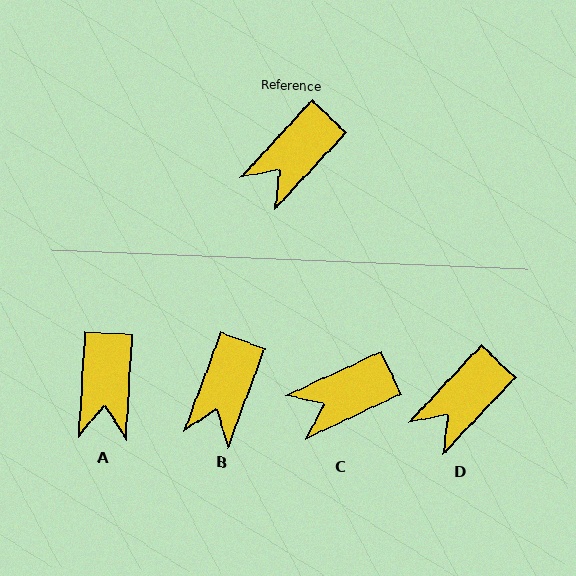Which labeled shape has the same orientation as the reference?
D.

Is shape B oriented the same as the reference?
No, it is off by about 23 degrees.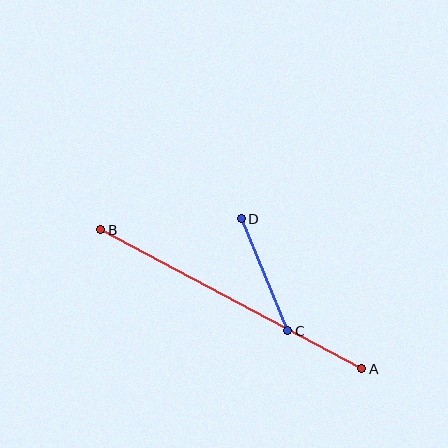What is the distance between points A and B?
The distance is approximately 296 pixels.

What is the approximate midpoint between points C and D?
The midpoint is at approximately (264, 275) pixels.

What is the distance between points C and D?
The distance is approximately 121 pixels.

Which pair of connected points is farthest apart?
Points A and B are farthest apart.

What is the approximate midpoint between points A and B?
The midpoint is at approximately (231, 299) pixels.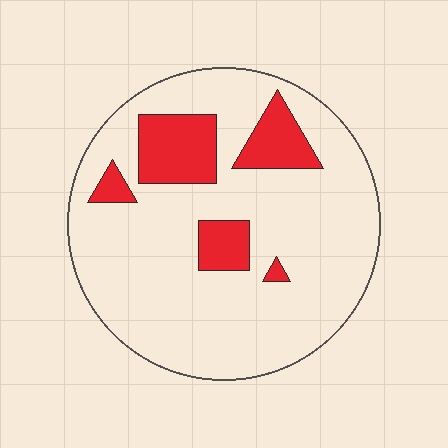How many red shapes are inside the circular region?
5.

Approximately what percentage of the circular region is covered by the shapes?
Approximately 15%.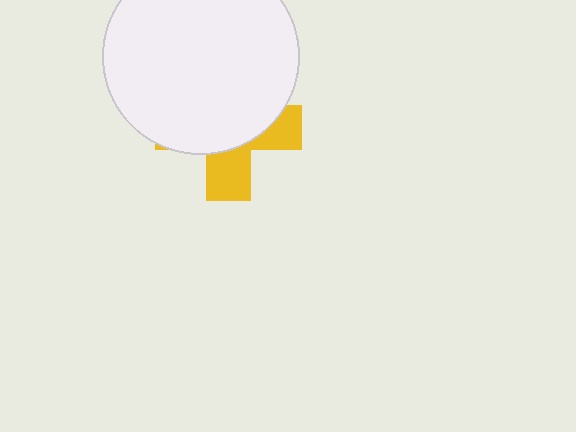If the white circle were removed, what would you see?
You would see the complete yellow cross.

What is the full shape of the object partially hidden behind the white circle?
The partially hidden object is a yellow cross.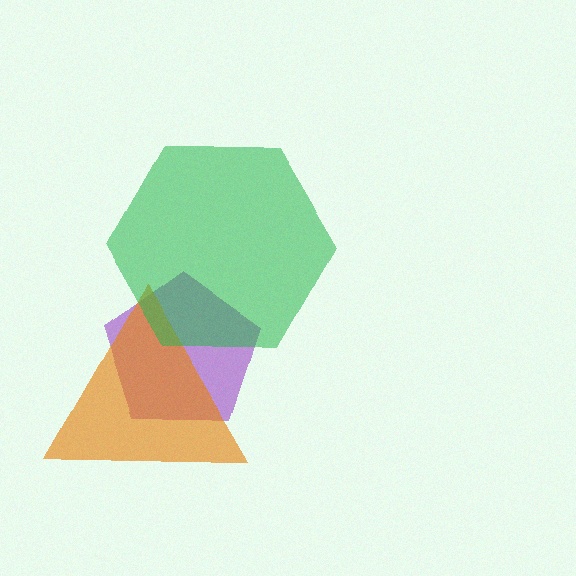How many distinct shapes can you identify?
There are 3 distinct shapes: a purple pentagon, an orange triangle, a green hexagon.